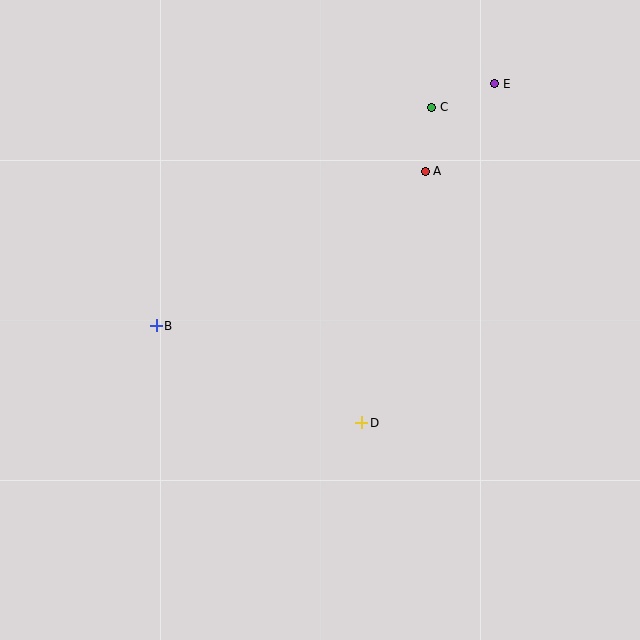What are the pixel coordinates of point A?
Point A is at (425, 171).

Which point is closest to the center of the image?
Point D at (362, 423) is closest to the center.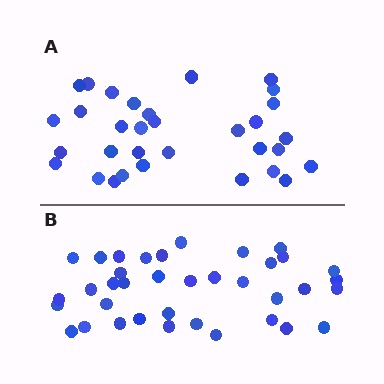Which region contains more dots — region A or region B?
Region B (the bottom region) has more dots.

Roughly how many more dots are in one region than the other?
Region B has about 5 more dots than region A.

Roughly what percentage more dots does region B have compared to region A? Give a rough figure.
About 15% more.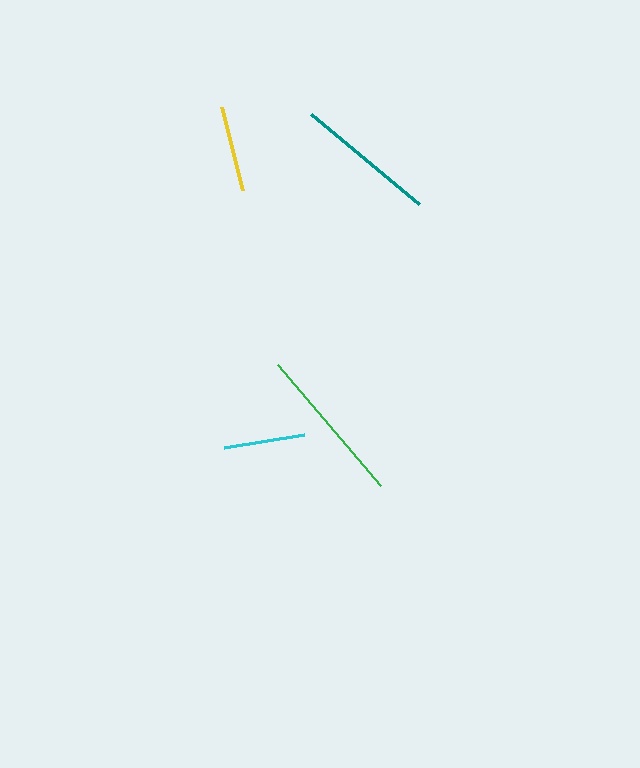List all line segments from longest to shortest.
From longest to shortest: green, teal, yellow, cyan.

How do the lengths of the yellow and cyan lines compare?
The yellow and cyan lines are approximately the same length.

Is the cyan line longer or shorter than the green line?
The green line is longer than the cyan line.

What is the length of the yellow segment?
The yellow segment is approximately 86 pixels long.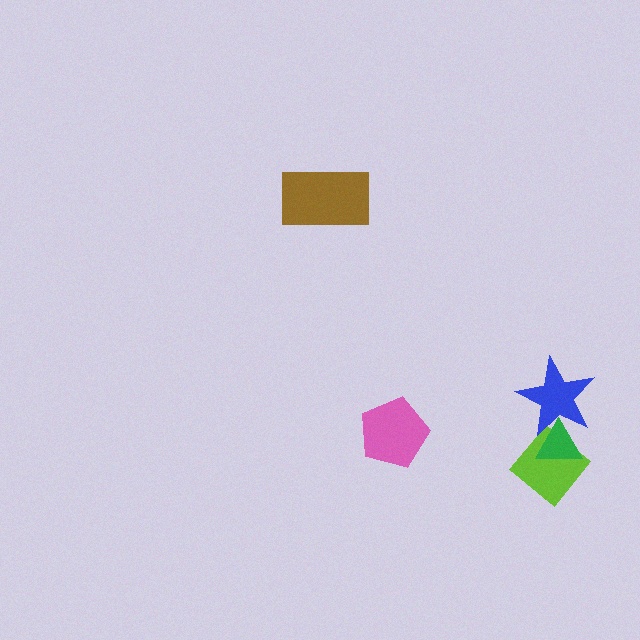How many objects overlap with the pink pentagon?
0 objects overlap with the pink pentagon.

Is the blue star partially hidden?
No, no other shape covers it.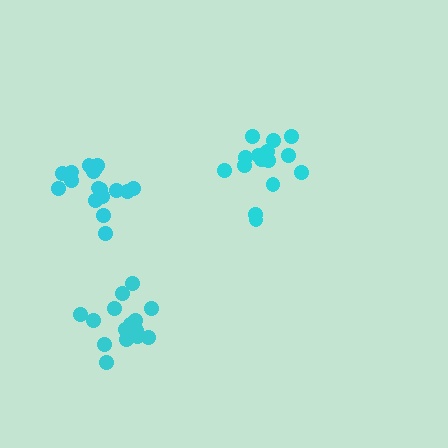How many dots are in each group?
Group 1: 16 dots, Group 2: 15 dots, Group 3: 17 dots (48 total).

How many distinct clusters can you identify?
There are 3 distinct clusters.